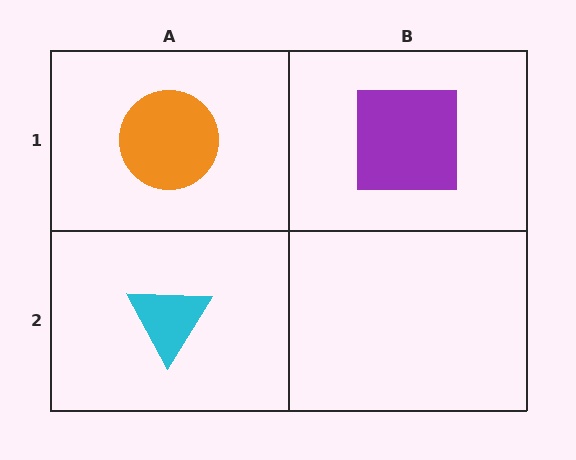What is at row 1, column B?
A purple square.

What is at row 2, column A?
A cyan triangle.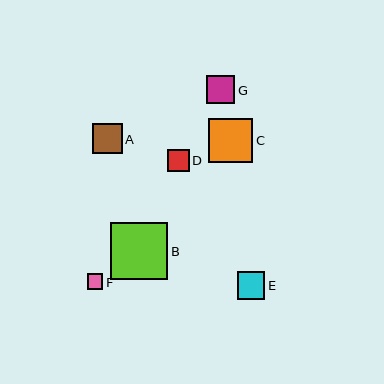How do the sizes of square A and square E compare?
Square A and square E are approximately the same size.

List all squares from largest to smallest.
From largest to smallest: B, C, A, G, E, D, F.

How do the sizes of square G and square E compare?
Square G and square E are approximately the same size.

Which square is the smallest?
Square F is the smallest with a size of approximately 16 pixels.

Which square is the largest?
Square B is the largest with a size of approximately 57 pixels.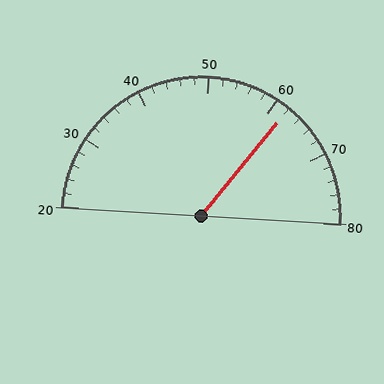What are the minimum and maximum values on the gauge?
The gauge ranges from 20 to 80.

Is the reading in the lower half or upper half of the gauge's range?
The reading is in the upper half of the range (20 to 80).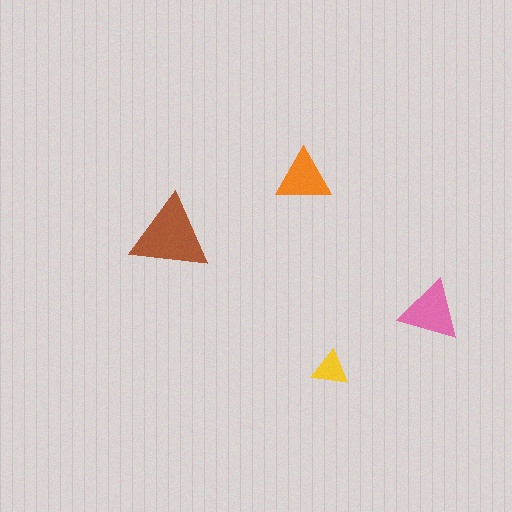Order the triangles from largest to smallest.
the brown one, the pink one, the orange one, the yellow one.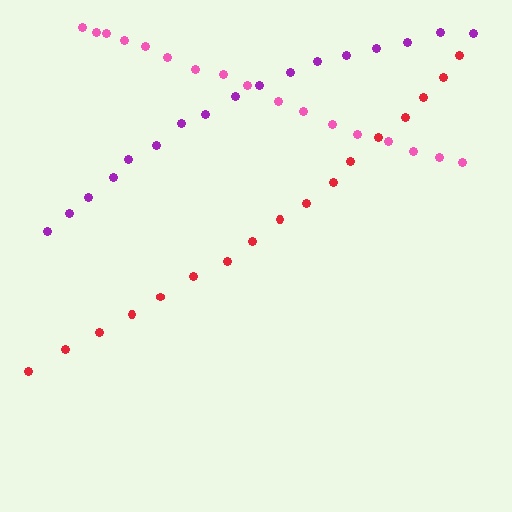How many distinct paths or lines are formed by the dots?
There are 3 distinct paths.